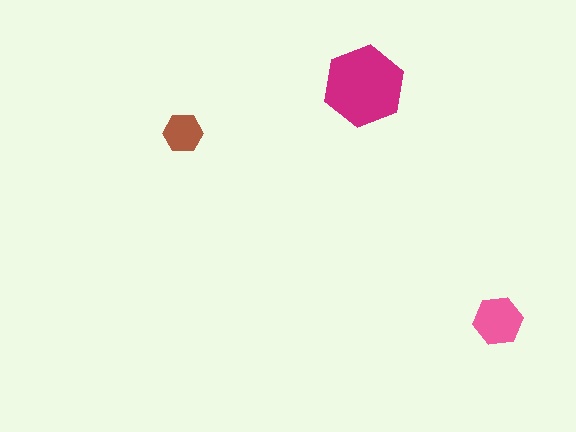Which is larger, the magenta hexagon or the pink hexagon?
The magenta one.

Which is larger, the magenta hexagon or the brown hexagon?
The magenta one.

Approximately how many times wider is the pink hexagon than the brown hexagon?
About 1.5 times wider.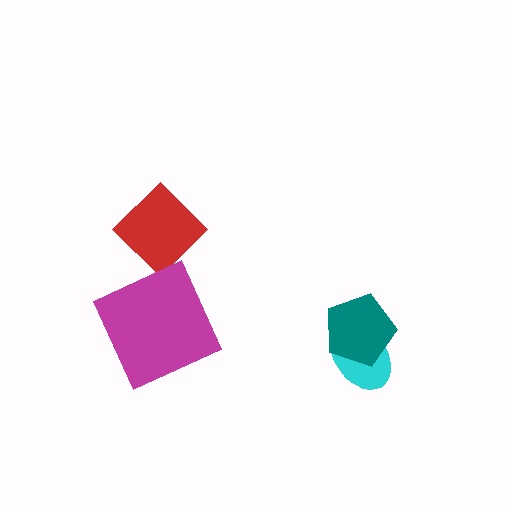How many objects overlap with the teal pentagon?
1 object overlaps with the teal pentagon.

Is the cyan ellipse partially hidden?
Yes, it is partially covered by another shape.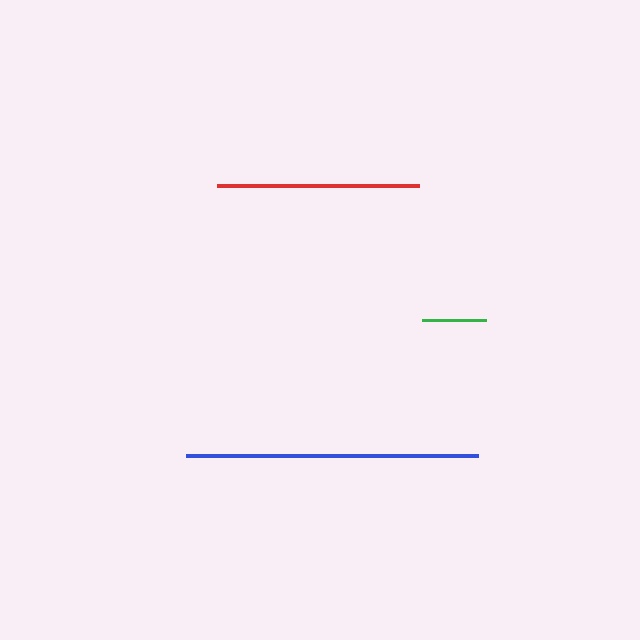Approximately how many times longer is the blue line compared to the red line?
The blue line is approximately 1.4 times the length of the red line.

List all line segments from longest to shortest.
From longest to shortest: blue, red, green.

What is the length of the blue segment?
The blue segment is approximately 292 pixels long.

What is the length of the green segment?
The green segment is approximately 64 pixels long.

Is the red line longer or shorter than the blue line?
The blue line is longer than the red line.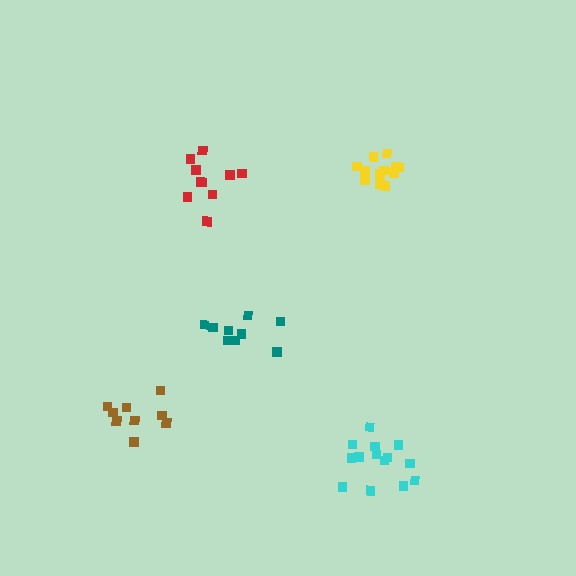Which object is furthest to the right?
The cyan cluster is rightmost.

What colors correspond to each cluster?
The clusters are colored: red, brown, teal, yellow, cyan.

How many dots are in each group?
Group 1: 10 dots, Group 2: 9 dots, Group 3: 9 dots, Group 4: 13 dots, Group 5: 14 dots (55 total).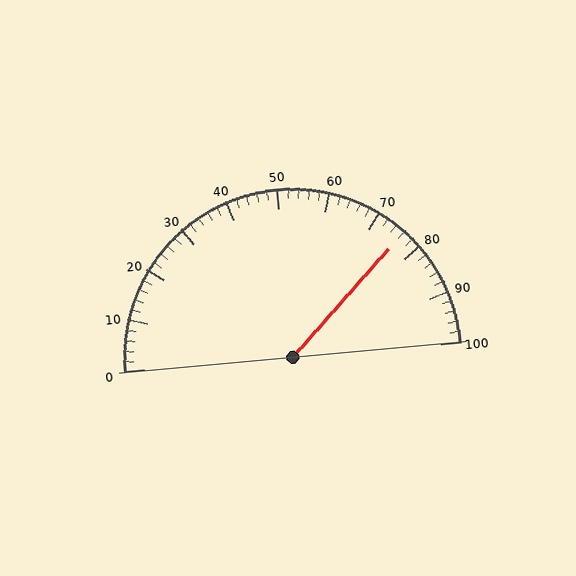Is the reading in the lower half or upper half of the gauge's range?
The reading is in the upper half of the range (0 to 100).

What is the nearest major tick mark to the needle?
The nearest major tick mark is 80.